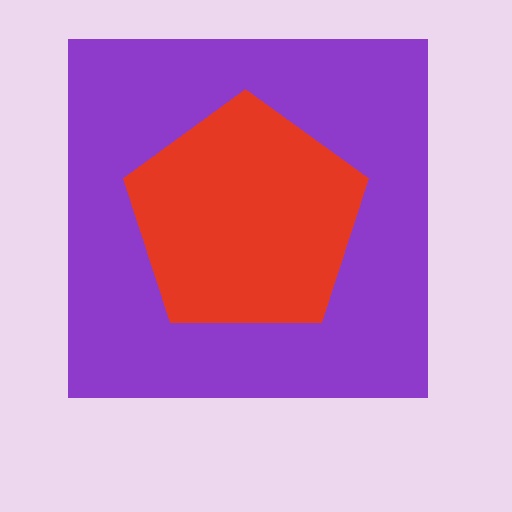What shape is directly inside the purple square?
The red pentagon.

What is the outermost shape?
The purple square.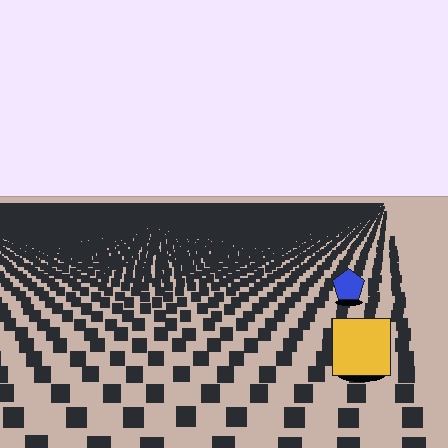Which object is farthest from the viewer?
The blue pentagon is farthest from the viewer. It appears smaller and the ground texture around it is denser.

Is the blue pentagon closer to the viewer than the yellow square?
No. The yellow square is closer — you can tell from the texture gradient: the ground texture is coarser near it.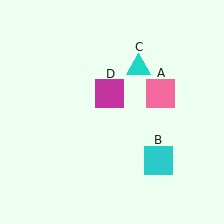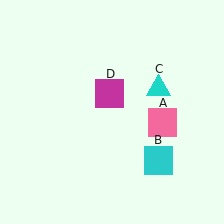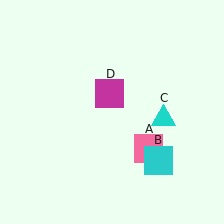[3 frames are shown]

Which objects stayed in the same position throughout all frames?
Cyan square (object B) and magenta square (object D) remained stationary.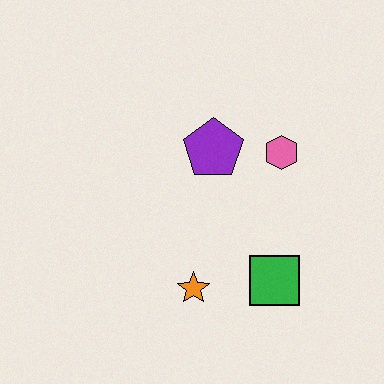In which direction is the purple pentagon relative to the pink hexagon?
The purple pentagon is to the left of the pink hexagon.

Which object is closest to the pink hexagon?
The purple pentagon is closest to the pink hexagon.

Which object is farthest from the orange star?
The pink hexagon is farthest from the orange star.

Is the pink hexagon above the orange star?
Yes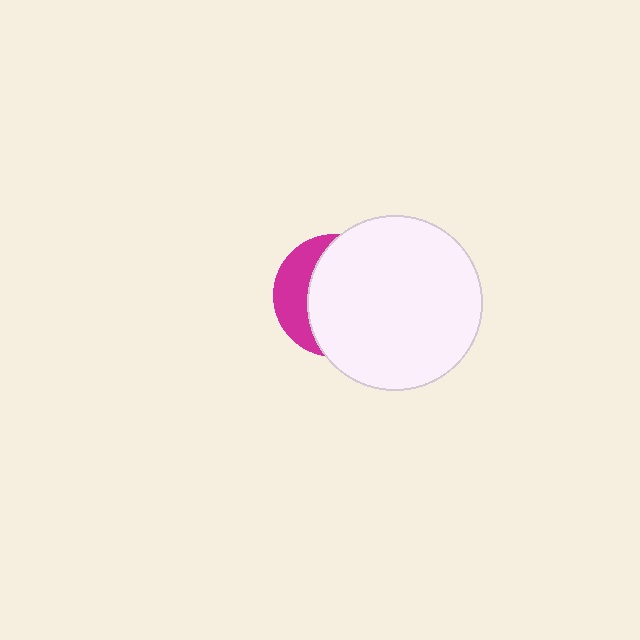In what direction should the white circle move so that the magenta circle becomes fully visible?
The white circle should move right. That is the shortest direction to clear the overlap and leave the magenta circle fully visible.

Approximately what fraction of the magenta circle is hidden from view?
Roughly 70% of the magenta circle is hidden behind the white circle.